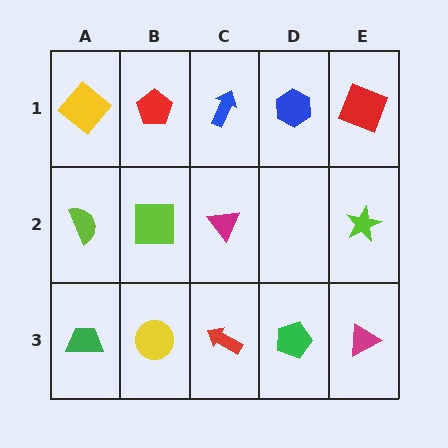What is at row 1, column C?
A blue arrow.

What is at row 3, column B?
A yellow circle.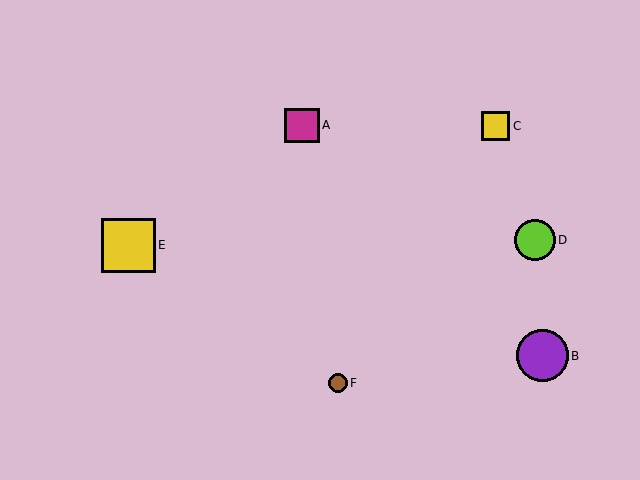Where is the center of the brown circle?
The center of the brown circle is at (338, 383).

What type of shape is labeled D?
Shape D is a lime circle.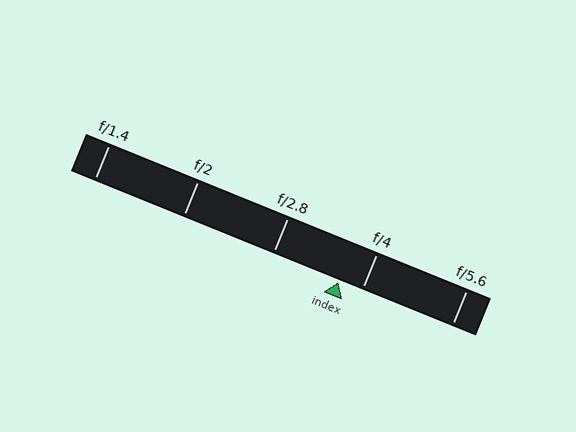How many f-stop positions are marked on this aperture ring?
There are 5 f-stop positions marked.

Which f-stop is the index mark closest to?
The index mark is closest to f/4.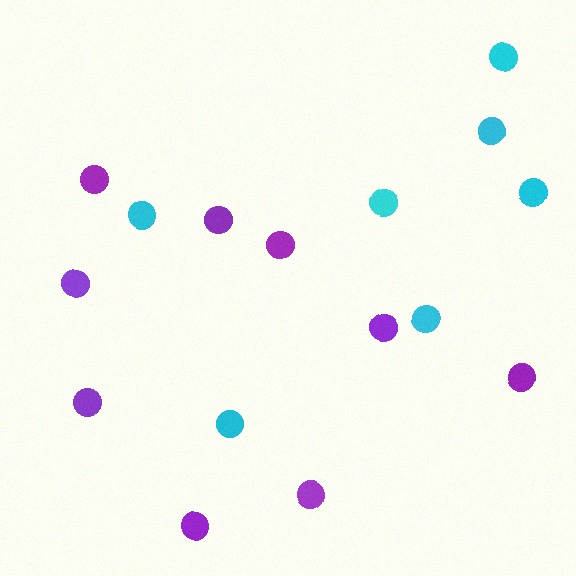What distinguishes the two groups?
There are 2 groups: one group of cyan circles (7) and one group of purple circles (9).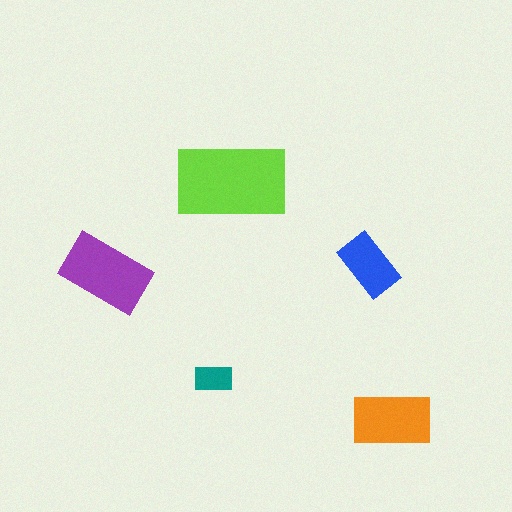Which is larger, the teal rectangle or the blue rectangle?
The blue one.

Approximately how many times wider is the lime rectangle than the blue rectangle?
About 2 times wider.